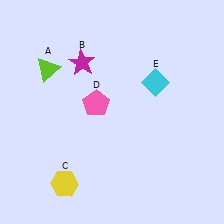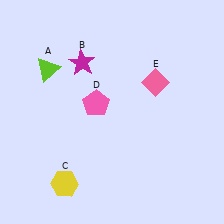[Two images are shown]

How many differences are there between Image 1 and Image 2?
There is 1 difference between the two images.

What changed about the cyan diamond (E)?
In Image 1, E is cyan. In Image 2, it changed to pink.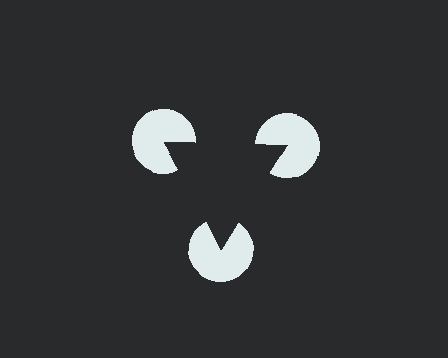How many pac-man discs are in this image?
There are 3 — one at each vertex of the illusory triangle.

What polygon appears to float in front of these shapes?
An illusory triangle — its edges are inferred from the aligned wedge cuts in the pac-man discs, not physically drawn.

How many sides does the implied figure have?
3 sides.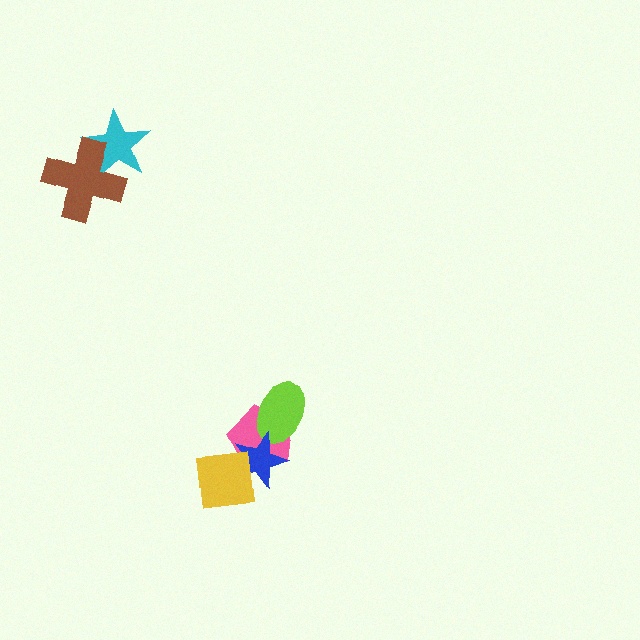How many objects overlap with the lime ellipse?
2 objects overlap with the lime ellipse.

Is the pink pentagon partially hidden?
Yes, it is partially covered by another shape.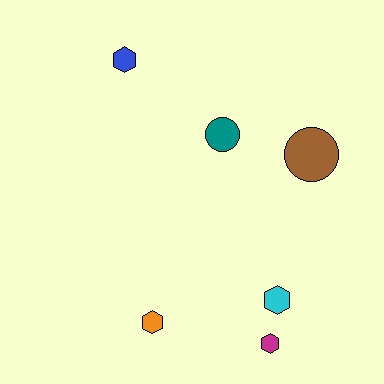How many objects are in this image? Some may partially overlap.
There are 6 objects.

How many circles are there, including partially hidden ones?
There are 2 circles.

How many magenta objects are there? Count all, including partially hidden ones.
There is 1 magenta object.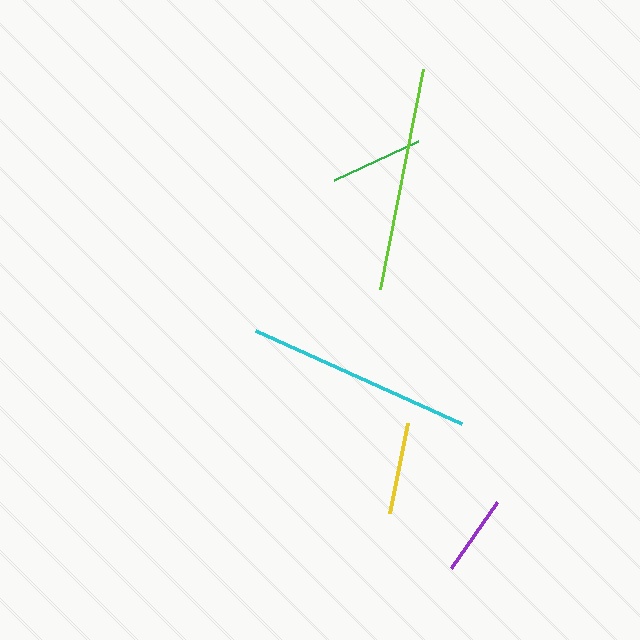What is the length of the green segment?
The green segment is approximately 93 pixels long.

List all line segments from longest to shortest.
From longest to shortest: cyan, lime, green, yellow, purple.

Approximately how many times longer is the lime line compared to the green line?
The lime line is approximately 2.4 times the length of the green line.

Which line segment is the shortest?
The purple line is the shortest at approximately 80 pixels.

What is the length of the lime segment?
The lime segment is approximately 224 pixels long.